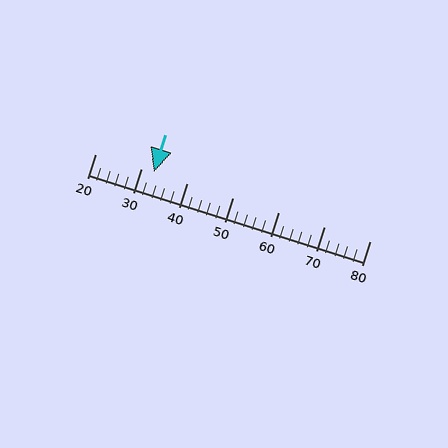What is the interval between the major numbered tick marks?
The major tick marks are spaced 10 units apart.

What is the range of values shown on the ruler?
The ruler shows values from 20 to 80.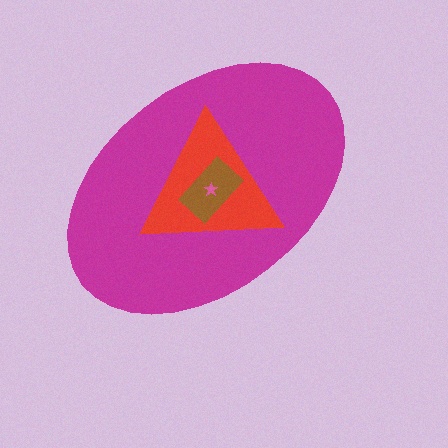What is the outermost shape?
The magenta ellipse.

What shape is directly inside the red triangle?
The brown rectangle.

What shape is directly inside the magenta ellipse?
The red triangle.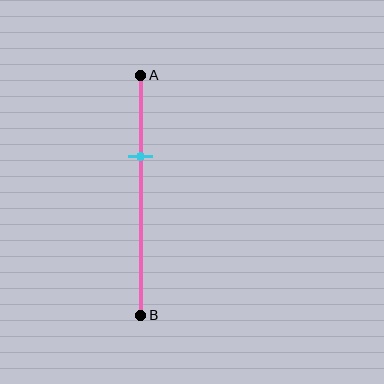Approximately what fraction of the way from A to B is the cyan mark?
The cyan mark is approximately 35% of the way from A to B.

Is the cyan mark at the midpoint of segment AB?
No, the mark is at about 35% from A, not at the 50% midpoint.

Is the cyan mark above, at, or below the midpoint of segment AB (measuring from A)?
The cyan mark is above the midpoint of segment AB.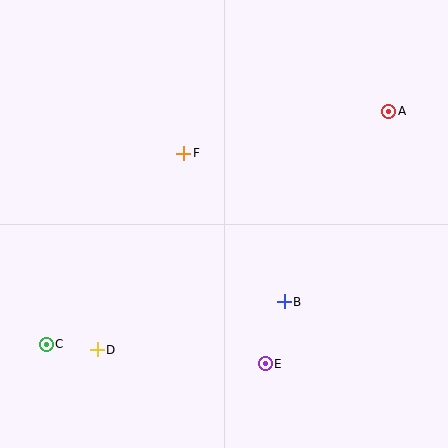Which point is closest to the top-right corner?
Point A is closest to the top-right corner.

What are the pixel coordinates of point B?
Point B is at (284, 302).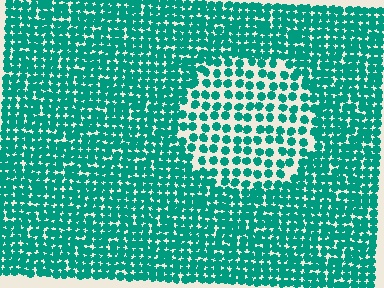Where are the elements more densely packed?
The elements are more densely packed outside the circle boundary.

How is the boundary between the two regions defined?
The boundary is defined by a change in element density (approximately 1.9x ratio). All elements are the same color, size, and shape.